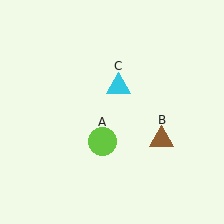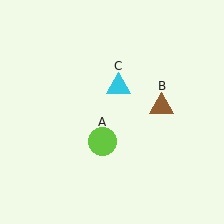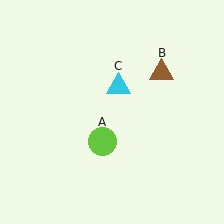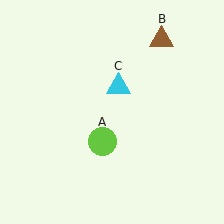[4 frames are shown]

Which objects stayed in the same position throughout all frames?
Lime circle (object A) and cyan triangle (object C) remained stationary.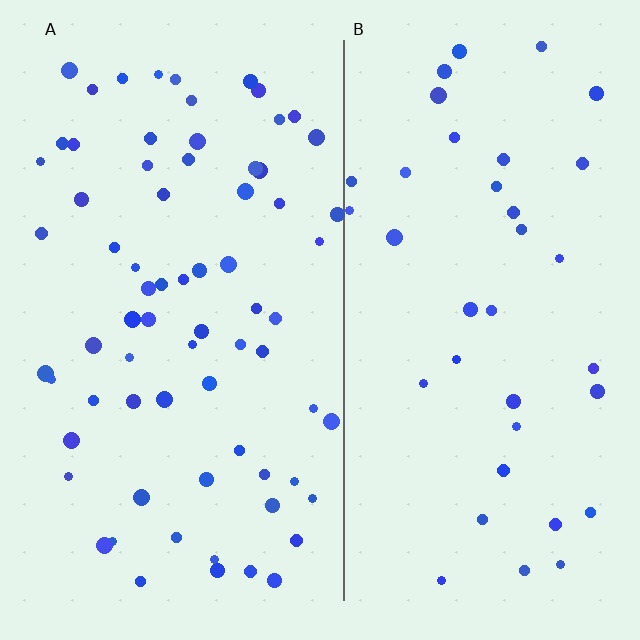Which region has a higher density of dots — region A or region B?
A (the left).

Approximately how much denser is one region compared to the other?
Approximately 1.9× — region A over region B.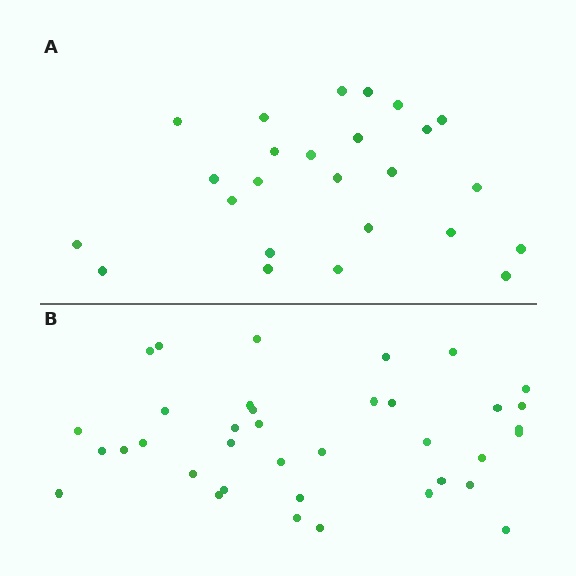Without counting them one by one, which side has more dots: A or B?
Region B (the bottom region) has more dots.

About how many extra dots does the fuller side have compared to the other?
Region B has roughly 12 or so more dots than region A.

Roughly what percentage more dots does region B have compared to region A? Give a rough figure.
About 50% more.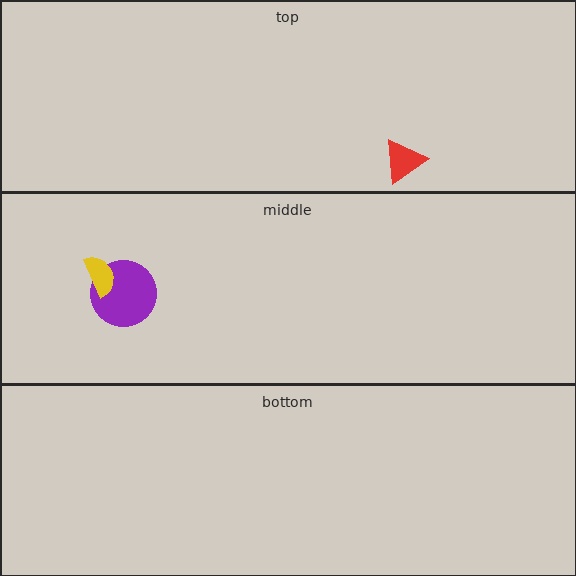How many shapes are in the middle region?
2.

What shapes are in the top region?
The red triangle.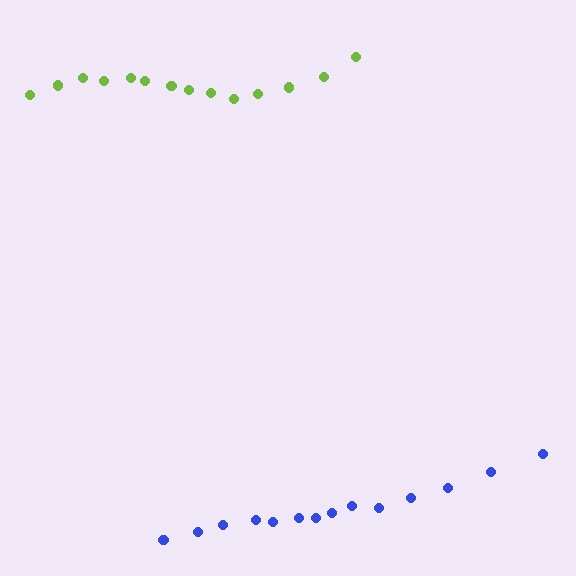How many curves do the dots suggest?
There are 2 distinct paths.